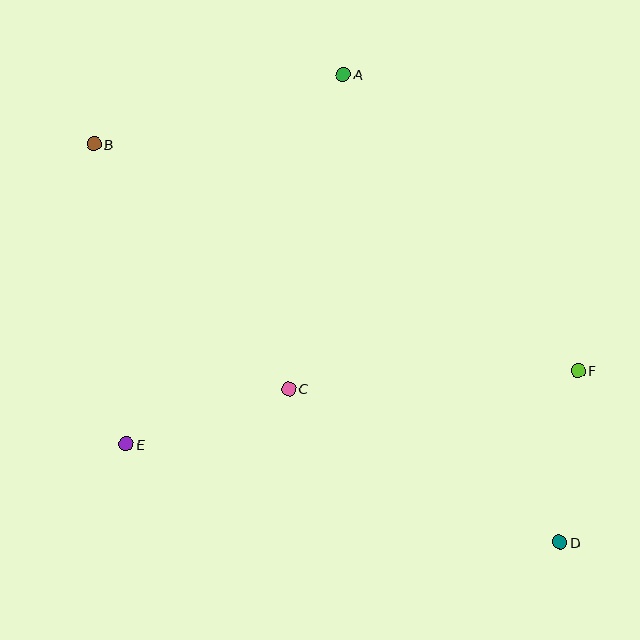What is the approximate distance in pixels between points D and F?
The distance between D and F is approximately 173 pixels.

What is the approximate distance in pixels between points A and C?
The distance between A and C is approximately 319 pixels.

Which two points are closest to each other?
Points C and E are closest to each other.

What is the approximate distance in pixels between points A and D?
The distance between A and D is approximately 516 pixels.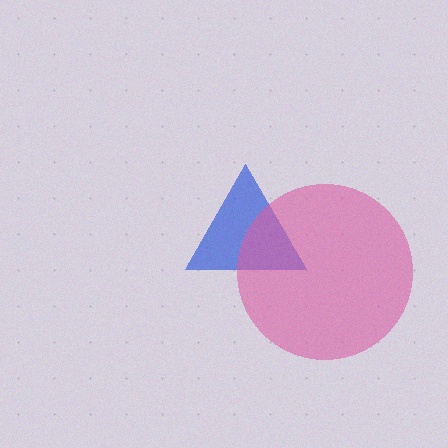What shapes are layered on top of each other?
The layered shapes are: a blue triangle, a pink circle.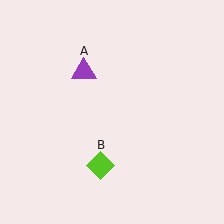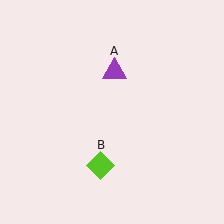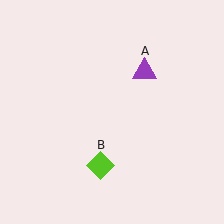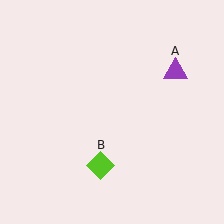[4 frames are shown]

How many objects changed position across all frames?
1 object changed position: purple triangle (object A).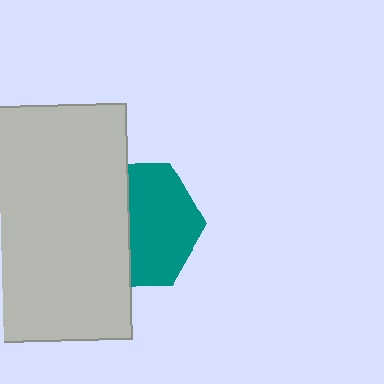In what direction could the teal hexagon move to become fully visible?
The teal hexagon could move right. That would shift it out from behind the light gray rectangle entirely.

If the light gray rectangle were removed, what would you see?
You would see the complete teal hexagon.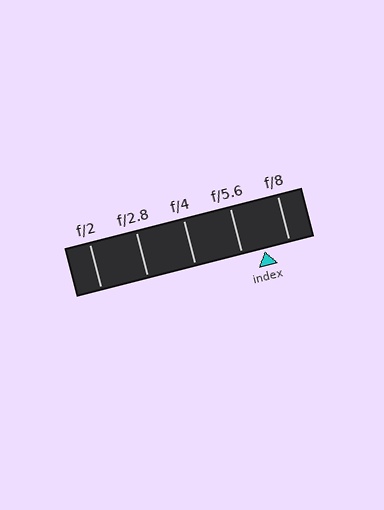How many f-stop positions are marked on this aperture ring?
There are 5 f-stop positions marked.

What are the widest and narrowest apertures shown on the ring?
The widest aperture shown is f/2 and the narrowest is f/8.